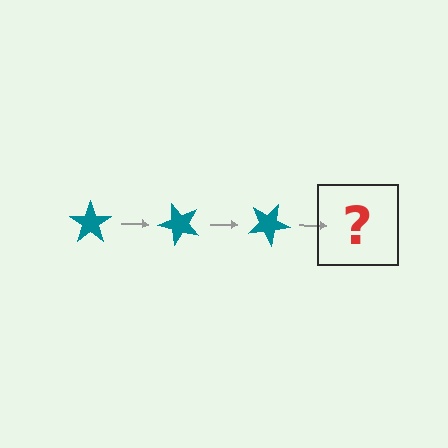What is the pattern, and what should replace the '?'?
The pattern is that the star rotates 50 degrees each step. The '?' should be a teal star rotated 150 degrees.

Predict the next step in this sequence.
The next step is a teal star rotated 150 degrees.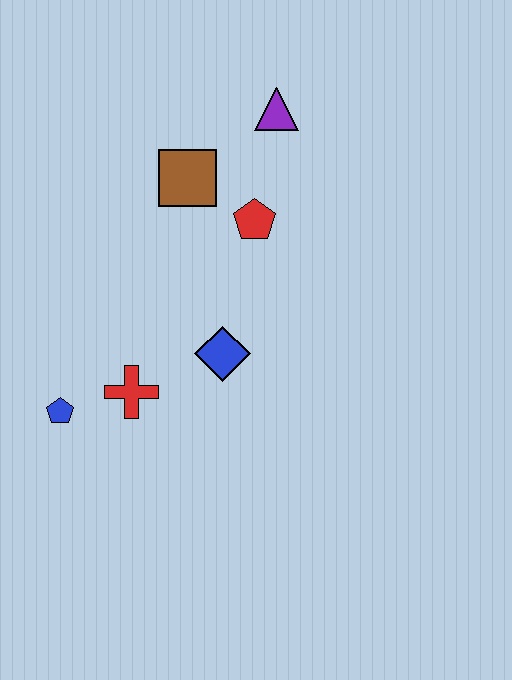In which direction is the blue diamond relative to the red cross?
The blue diamond is to the right of the red cross.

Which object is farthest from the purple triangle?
The blue pentagon is farthest from the purple triangle.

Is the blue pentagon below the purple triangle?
Yes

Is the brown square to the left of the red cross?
No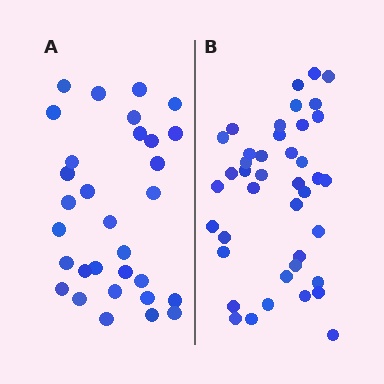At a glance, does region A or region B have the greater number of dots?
Region B (the right region) has more dots.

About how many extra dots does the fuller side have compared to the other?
Region B has roughly 10 or so more dots than region A.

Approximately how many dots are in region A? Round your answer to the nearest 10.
About 30 dots. (The exact count is 31, which rounds to 30.)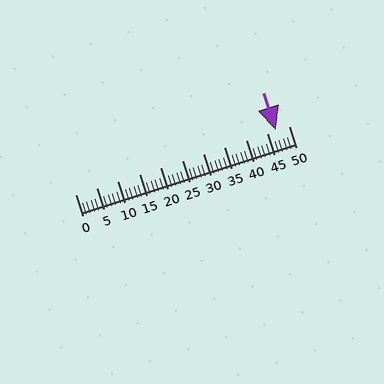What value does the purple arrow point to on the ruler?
The purple arrow points to approximately 47.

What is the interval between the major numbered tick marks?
The major tick marks are spaced 5 units apart.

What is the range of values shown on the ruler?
The ruler shows values from 0 to 50.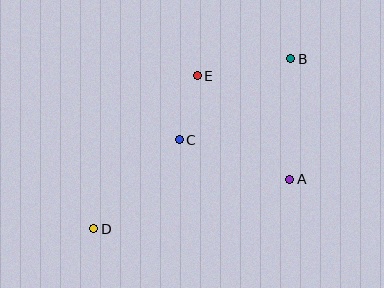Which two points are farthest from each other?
Points B and D are farthest from each other.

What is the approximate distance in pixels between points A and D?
The distance between A and D is approximately 202 pixels.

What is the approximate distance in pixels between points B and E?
The distance between B and E is approximately 95 pixels.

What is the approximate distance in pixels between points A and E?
The distance between A and E is approximately 139 pixels.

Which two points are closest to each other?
Points C and E are closest to each other.